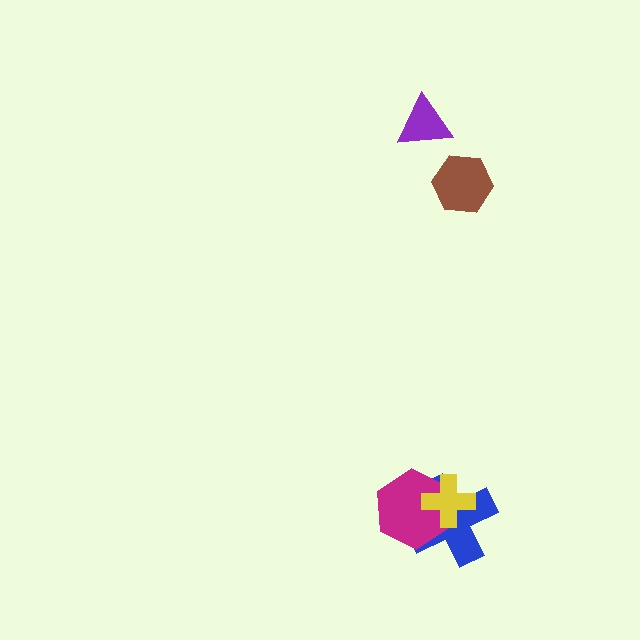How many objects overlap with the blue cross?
2 objects overlap with the blue cross.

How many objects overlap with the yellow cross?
2 objects overlap with the yellow cross.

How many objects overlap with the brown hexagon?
0 objects overlap with the brown hexagon.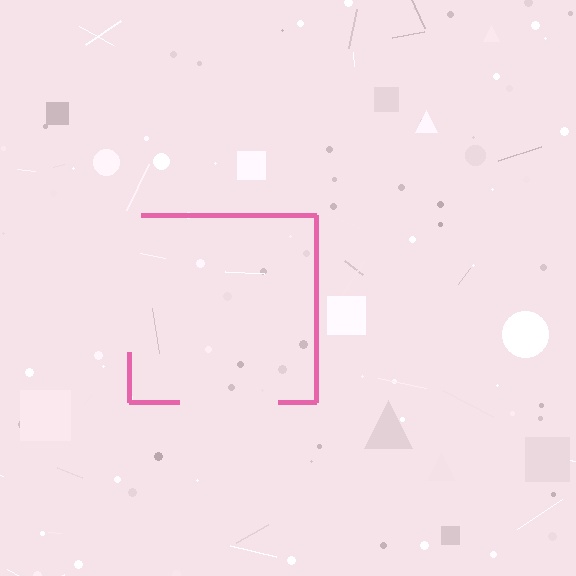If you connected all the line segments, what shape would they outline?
They would outline a square.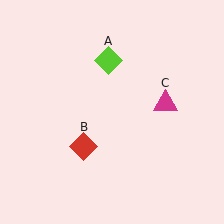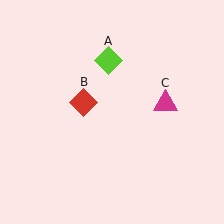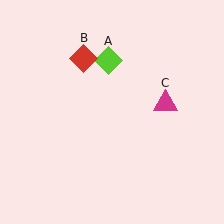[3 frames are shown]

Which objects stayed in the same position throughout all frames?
Lime diamond (object A) and magenta triangle (object C) remained stationary.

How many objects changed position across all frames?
1 object changed position: red diamond (object B).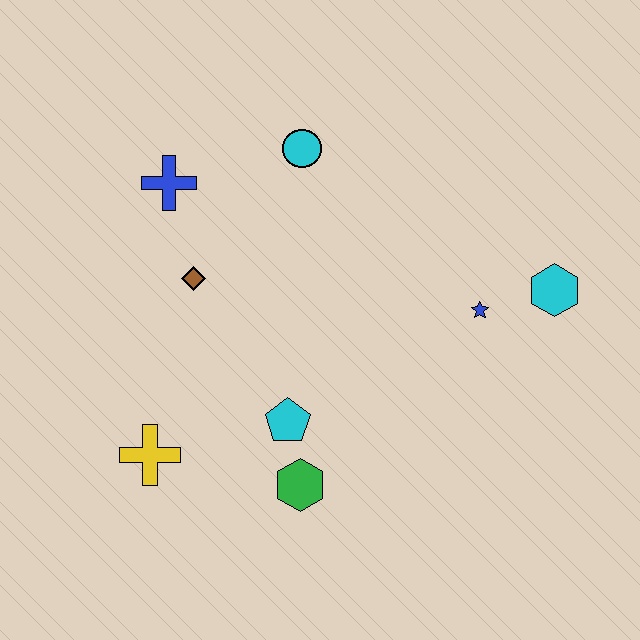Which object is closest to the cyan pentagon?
The green hexagon is closest to the cyan pentagon.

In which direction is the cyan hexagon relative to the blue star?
The cyan hexagon is to the right of the blue star.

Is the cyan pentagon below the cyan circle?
Yes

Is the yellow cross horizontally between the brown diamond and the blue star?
No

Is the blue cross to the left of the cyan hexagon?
Yes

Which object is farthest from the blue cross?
The cyan hexagon is farthest from the blue cross.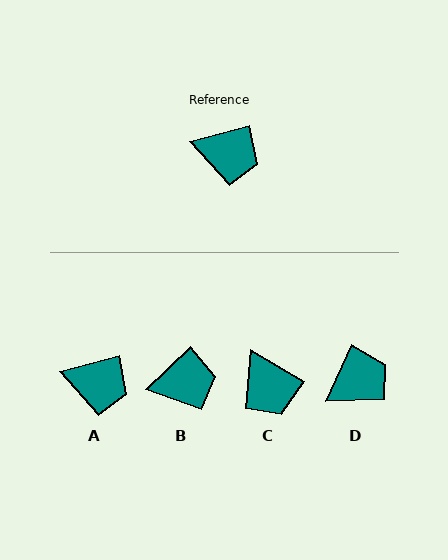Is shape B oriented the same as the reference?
No, it is off by about 28 degrees.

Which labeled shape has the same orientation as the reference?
A.